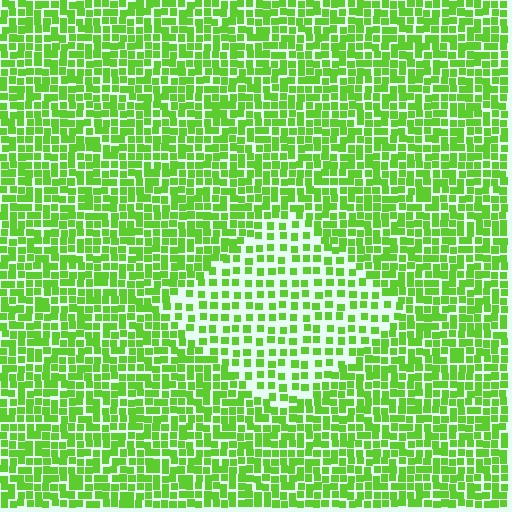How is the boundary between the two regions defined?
The boundary is defined by a change in element density (approximately 1.9x ratio). All elements are the same color, size, and shape.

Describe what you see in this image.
The image contains small lime elements arranged at two different densities. A diamond-shaped region is visible where the elements are less densely packed than the surrounding area.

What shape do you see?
I see a diamond.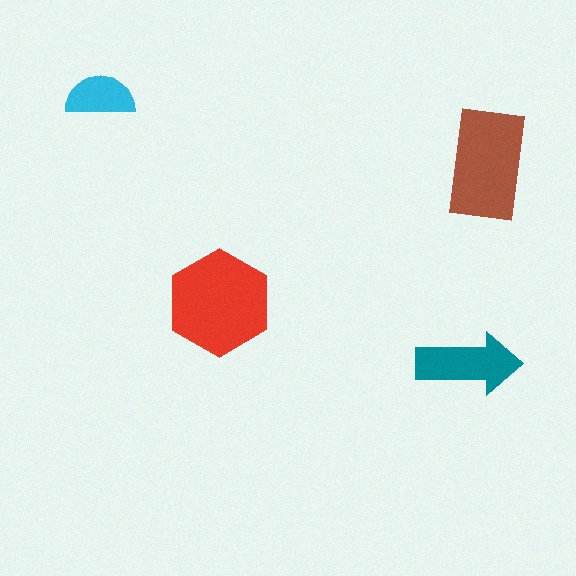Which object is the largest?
The red hexagon.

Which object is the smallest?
The cyan semicircle.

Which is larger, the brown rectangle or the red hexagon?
The red hexagon.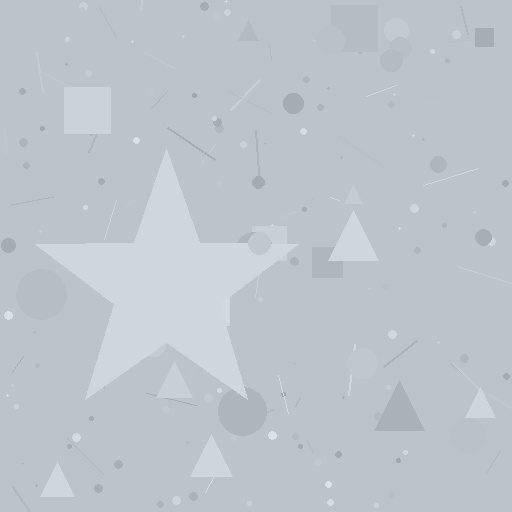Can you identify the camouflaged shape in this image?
The camouflaged shape is a star.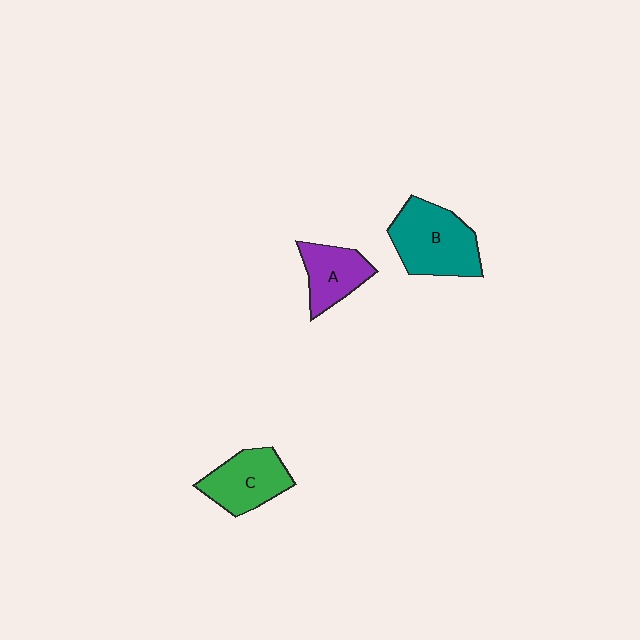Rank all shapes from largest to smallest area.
From largest to smallest: B (teal), C (green), A (purple).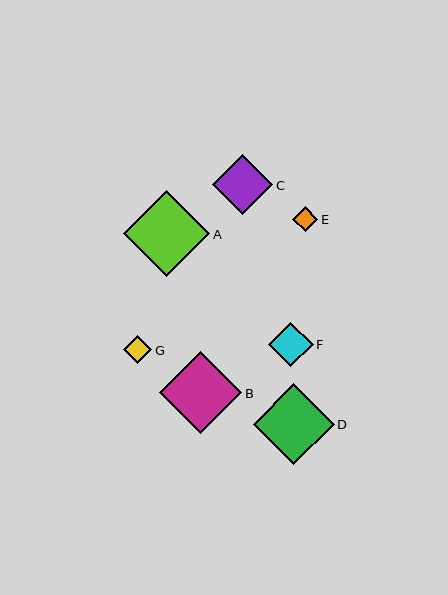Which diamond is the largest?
Diamond A is the largest with a size of approximately 87 pixels.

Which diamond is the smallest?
Diamond E is the smallest with a size of approximately 25 pixels.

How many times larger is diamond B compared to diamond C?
Diamond B is approximately 1.4 times the size of diamond C.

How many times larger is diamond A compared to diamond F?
Diamond A is approximately 2.0 times the size of diamond F.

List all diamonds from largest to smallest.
From largest to smallest: A, B, D, C, F, G, E.